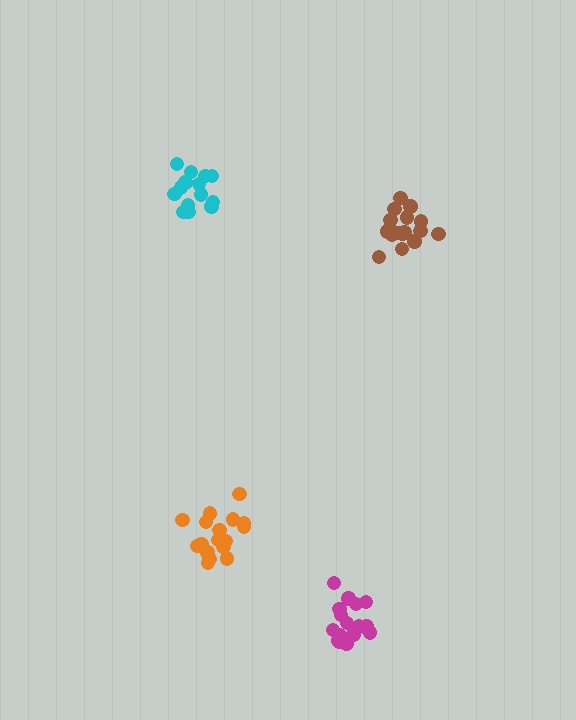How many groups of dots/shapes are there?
There are 4 groups.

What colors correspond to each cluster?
The clusters are colored: orange, magenta, brown, cyan.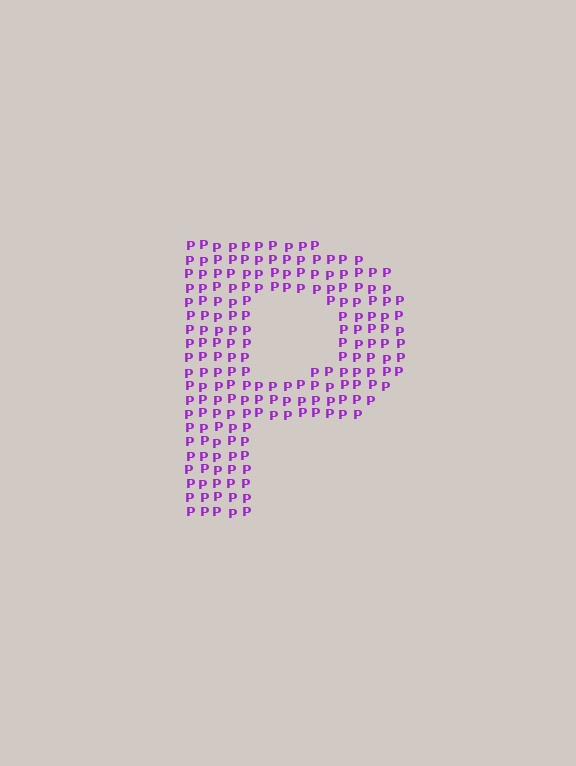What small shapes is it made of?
It is made of small letter P's.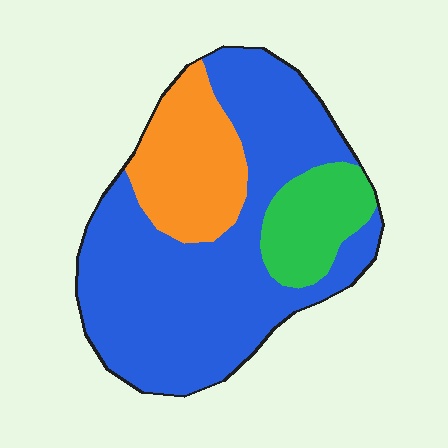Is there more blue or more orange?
Blue.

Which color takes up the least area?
Green, at roughly 15%.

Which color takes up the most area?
Blue, at roughly 65%.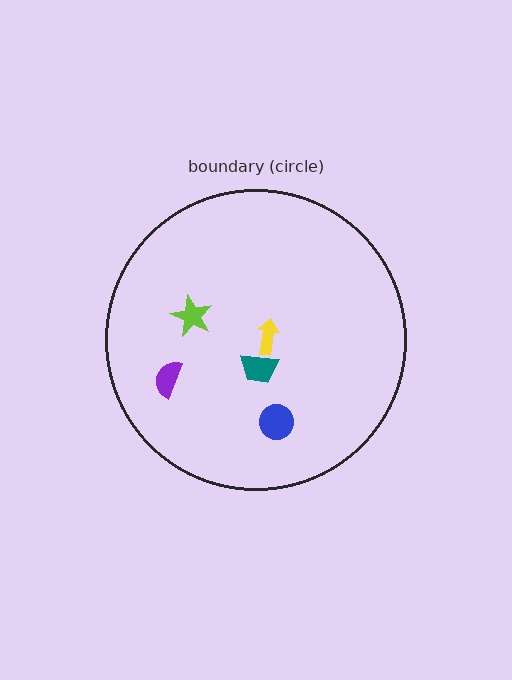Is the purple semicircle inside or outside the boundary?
Inside.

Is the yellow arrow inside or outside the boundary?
Inside.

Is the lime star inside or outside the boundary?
Inside.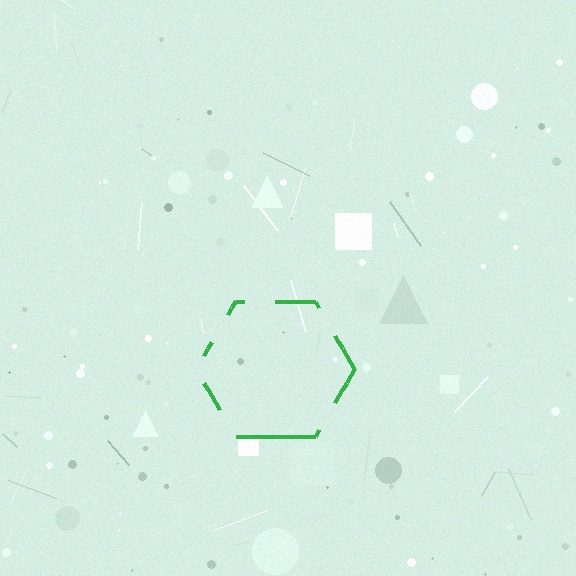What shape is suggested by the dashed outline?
The dashed outline suggests a hexagon.